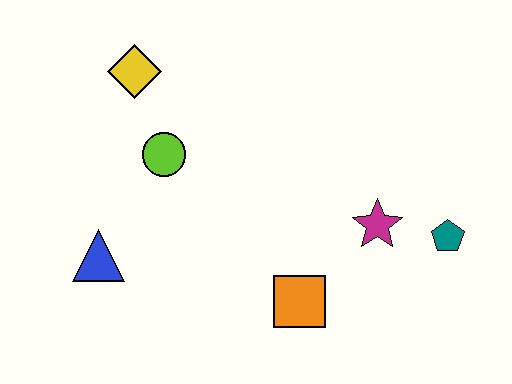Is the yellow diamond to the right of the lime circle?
No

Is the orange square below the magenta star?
Yes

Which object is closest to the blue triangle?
The lime circle is closest to the blue triangle.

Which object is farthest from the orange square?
The yellow diamond is farthest from the orange square.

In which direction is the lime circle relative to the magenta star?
The lime circle is to the left of the magenta star.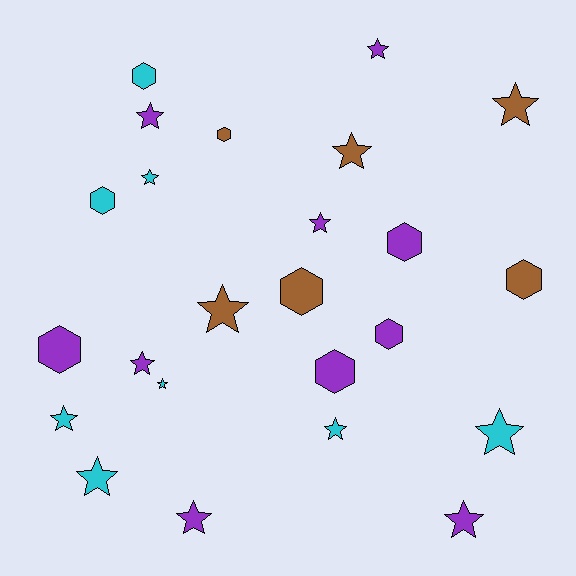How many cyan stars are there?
There are 6 cyan stars.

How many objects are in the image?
There are 24 objects.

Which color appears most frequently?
Purple, with 10 objects.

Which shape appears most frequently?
Star, with 15 objects.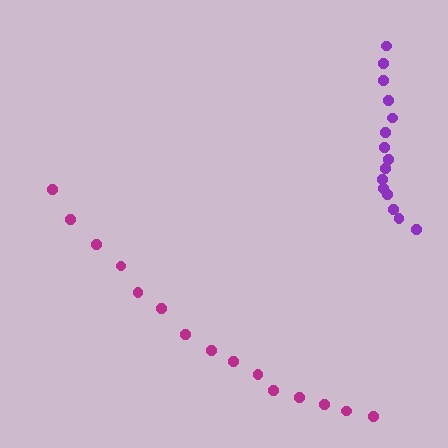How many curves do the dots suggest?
There are 2 distinct paths.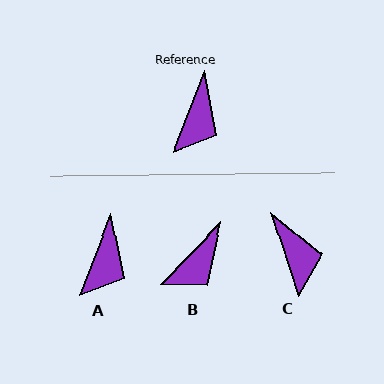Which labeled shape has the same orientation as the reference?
A.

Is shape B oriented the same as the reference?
No, it is off by about 23 degrees.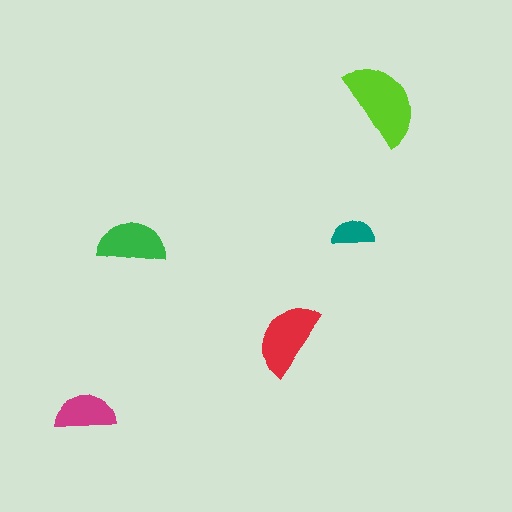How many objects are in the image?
There are 5 objects in the image.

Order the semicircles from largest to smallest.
the lime one, the red one, the green one, the magenta one, the teal one.